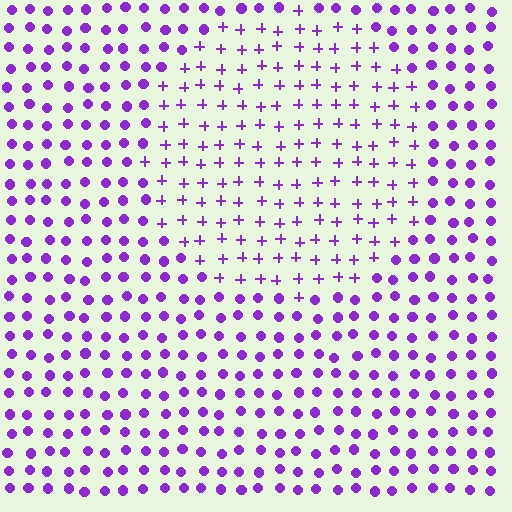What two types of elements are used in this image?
The image uses plus signs inside the circle region and circles outside it.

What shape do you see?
I see a circle.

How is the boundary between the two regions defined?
The boundary is defined by a change in element shape: plus signs inside vs. circles outside. All elements share the same color and spacing.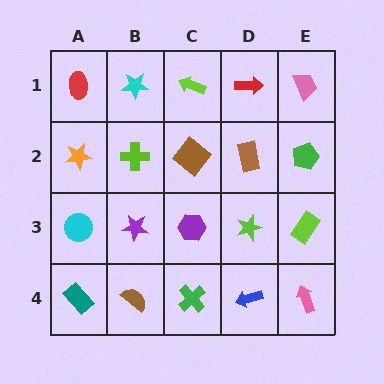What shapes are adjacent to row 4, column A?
A cyan circle (row 3, column A), a brown semicircle (row 4, column B).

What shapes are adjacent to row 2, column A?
A red ellipse (row 1, column A), a cyan circle (row 3, column A), a lime cross (row 2, column B).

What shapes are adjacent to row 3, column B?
A lime cross (row 2, column B), a brown semicircle (row 4, column B), a cyan circle (row 3, column A), a purple hexagon (row 3, column C).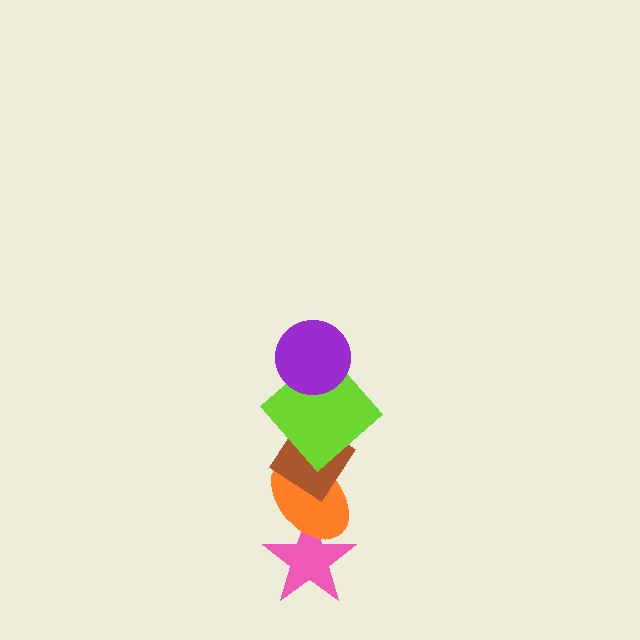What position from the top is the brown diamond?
The brown diamond is 3rd from the top.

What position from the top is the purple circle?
The purple circle is 1st from the top.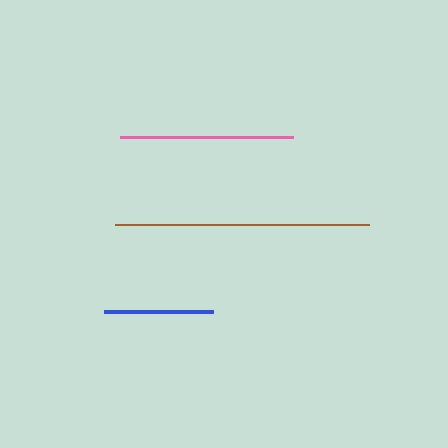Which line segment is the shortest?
The blue line is the shortest at approximately 109 pixels.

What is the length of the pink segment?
The pink segment is approximately 173 pixels long.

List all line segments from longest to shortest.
From longest to shortest: brown, pink, blue.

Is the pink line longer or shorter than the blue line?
The pink line is longer than the blue line.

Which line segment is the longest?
The brown line is the longest at approximately 255 pixels.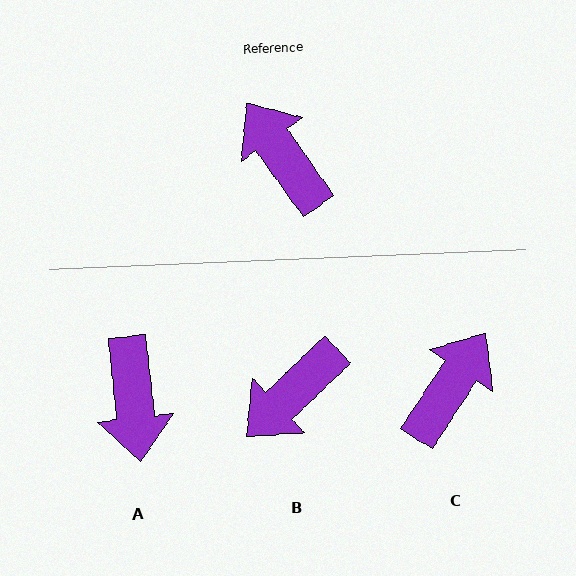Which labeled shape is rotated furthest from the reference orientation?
A, about 151 degrees away.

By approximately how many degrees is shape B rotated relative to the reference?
Approximately 99 degrees counter-clockwise.